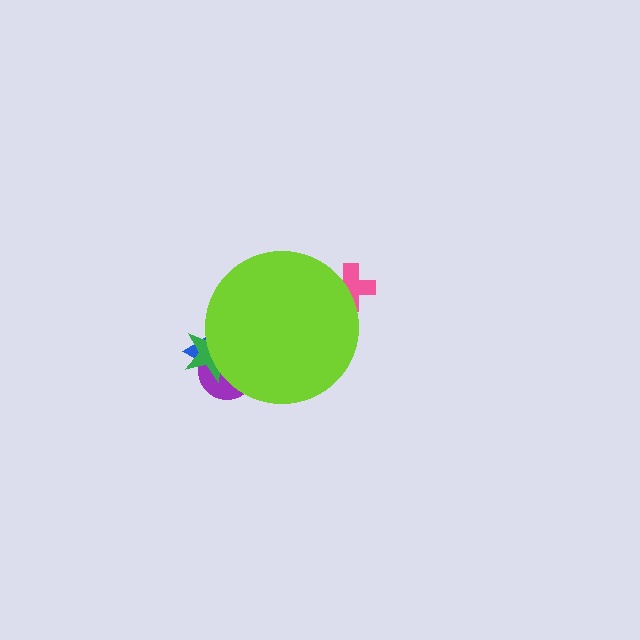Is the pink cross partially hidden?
Yes, the pink cross is partially hidden behind the lime circle.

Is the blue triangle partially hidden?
Yes, the blue triangle is partially hidden behind the lime circle.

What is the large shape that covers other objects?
A lime circle.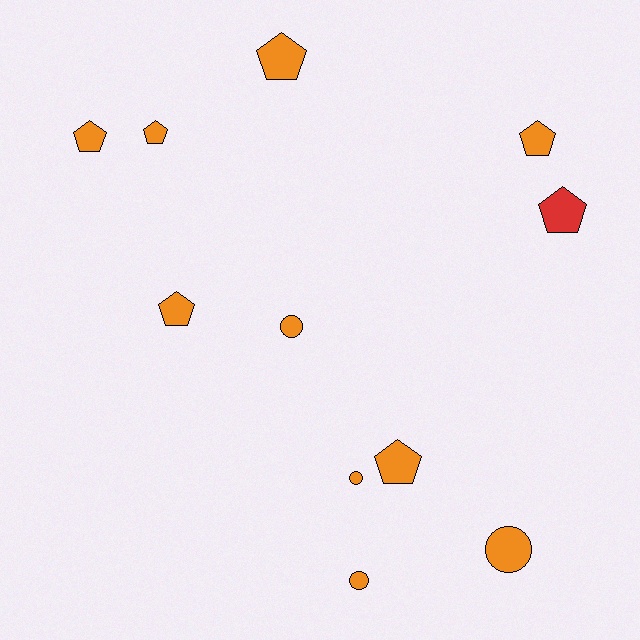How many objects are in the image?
There are 11 objects.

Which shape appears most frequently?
Pentagon, with 7 objects.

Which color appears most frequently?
Orange, with 10 objects.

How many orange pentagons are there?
There are 6 orange pentagons.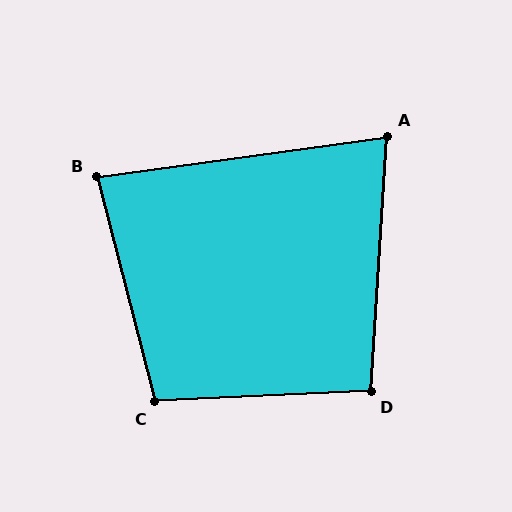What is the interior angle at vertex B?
Approximately 84 degrees (acute).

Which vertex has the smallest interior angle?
A, at approximately 79 degrees.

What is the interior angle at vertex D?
Approximately 96 degrees (obtuse).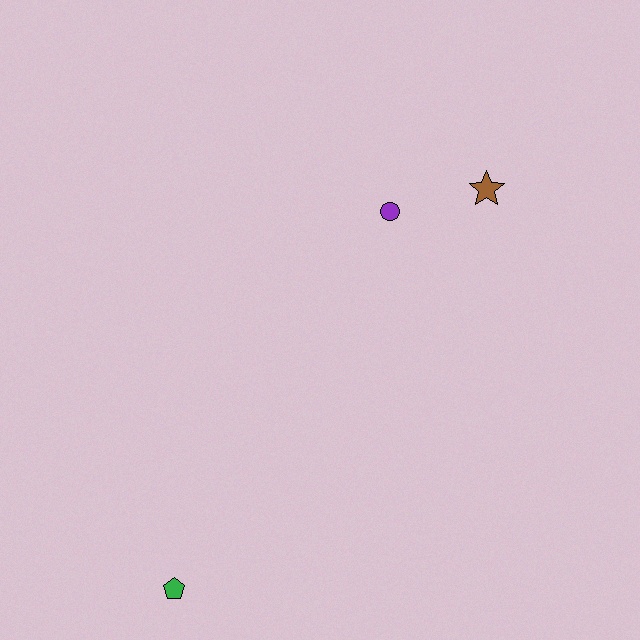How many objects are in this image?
There are 3 objects.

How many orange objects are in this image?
There are no orange objects.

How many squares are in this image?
There are no squares.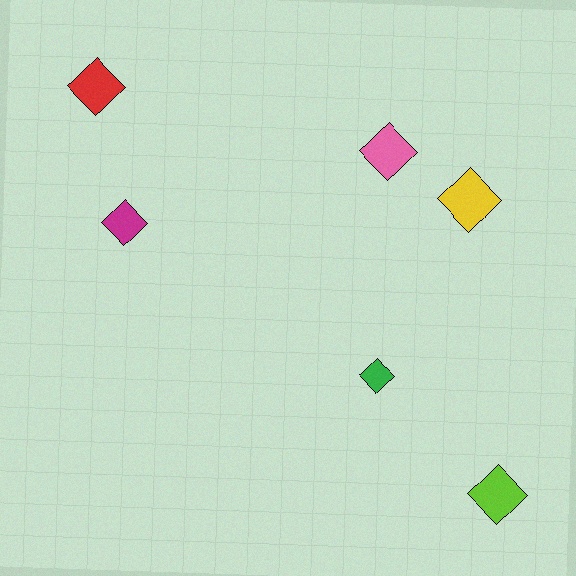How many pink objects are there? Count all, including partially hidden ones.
There is 1 pink object.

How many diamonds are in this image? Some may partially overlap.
There are 6 diamonds.